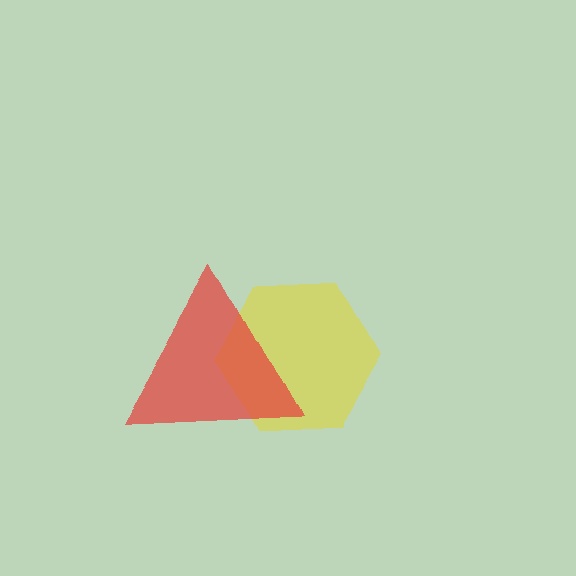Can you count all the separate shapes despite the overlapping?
Yes, there are 2 separate shapes.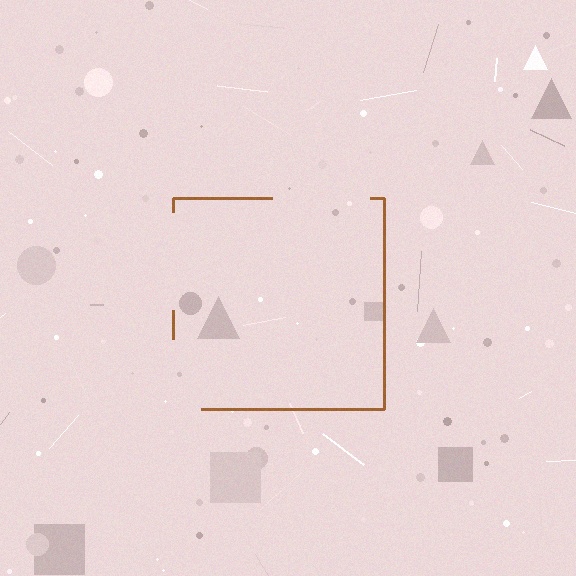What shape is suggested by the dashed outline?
The dashed outline suggests a square.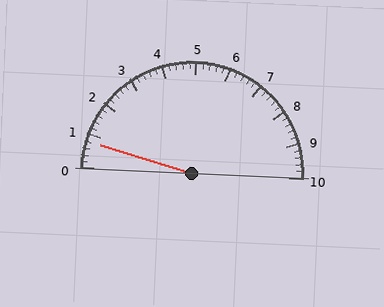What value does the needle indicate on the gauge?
The needle indicates approximately 0.8.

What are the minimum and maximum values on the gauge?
The gauge ranges from 0 to 10.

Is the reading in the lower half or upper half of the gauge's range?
The reading is in the lower half of the range (0 to 10).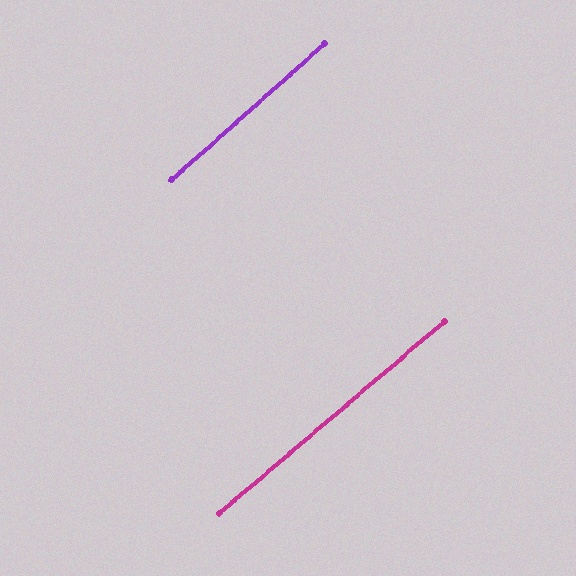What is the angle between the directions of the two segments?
Approximately 1 degree.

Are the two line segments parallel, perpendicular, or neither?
Parallel — their directions differ by only 1.4°.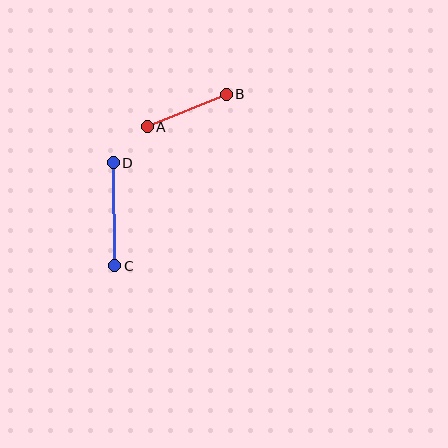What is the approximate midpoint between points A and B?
The midpoint is at approximately (187, 111) pixels.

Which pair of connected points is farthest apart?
Points C and D are farthest apart.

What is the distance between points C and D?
The distance is approximately 103 pixels.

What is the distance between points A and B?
The distance is approximately 85 pixels.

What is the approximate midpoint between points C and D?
The midpoint is at approximately (114, 214) pixels.